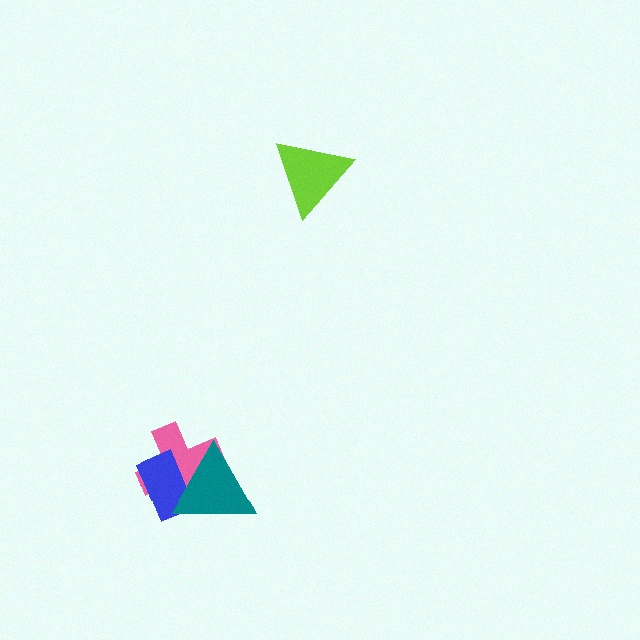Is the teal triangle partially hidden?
No, no other shape covers it.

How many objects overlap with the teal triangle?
2 objects overlap with the teal triangle.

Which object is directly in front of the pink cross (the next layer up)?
The blue rectangle is directly in front of the pink cross.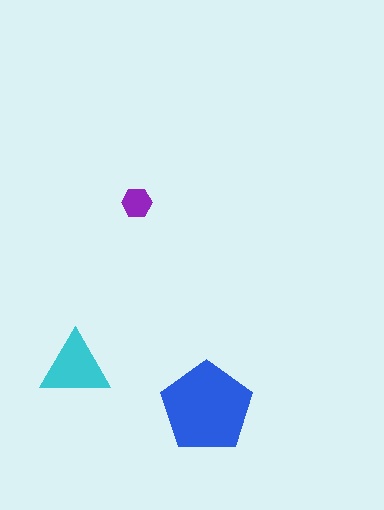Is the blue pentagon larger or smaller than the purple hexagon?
Larger.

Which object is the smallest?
The purple hexagon.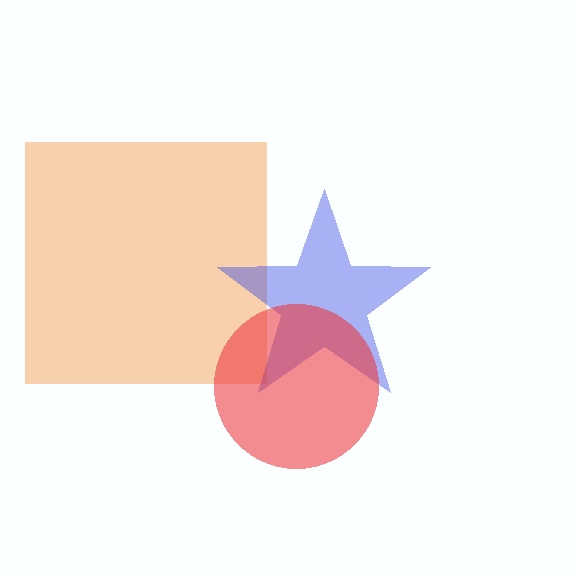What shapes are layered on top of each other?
The layered shapes are: an orange square, a blue star, a red circle.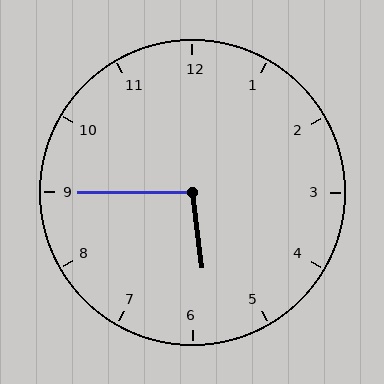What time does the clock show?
5:45.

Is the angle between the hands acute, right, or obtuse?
It is obtuse.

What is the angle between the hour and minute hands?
Approximately 98 degrees.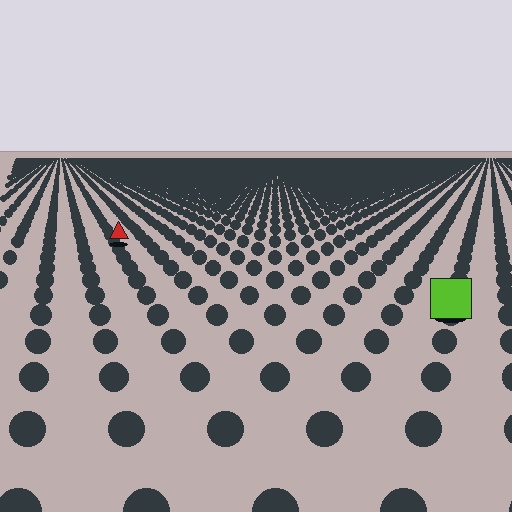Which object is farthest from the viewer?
The red triangle is farthest from the viewer. It appears smaller and the ground texture around it is denser.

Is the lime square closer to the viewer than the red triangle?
Yes. The lime square is closer — you can tell from the texture gradient: the ground texture is coarser near it.